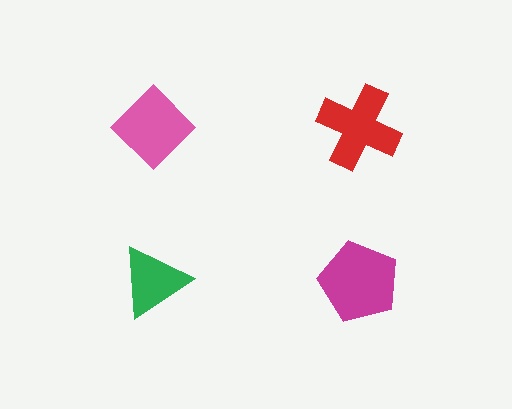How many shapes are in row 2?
2 shapes.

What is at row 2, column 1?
A green triangle.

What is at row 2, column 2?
A magenta pentagon.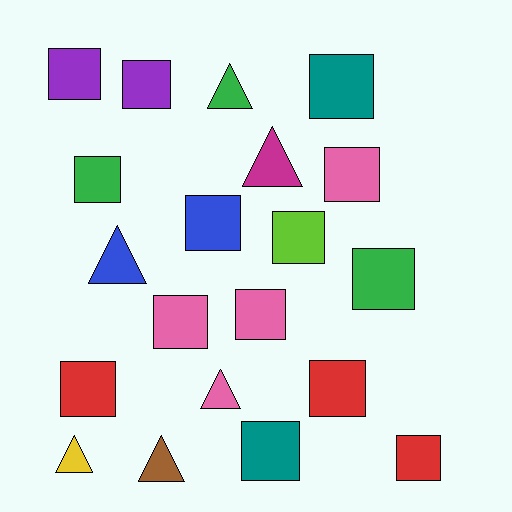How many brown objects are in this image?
There is 1 brown object.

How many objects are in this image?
There are 20 objects.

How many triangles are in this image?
There are 6 triangles.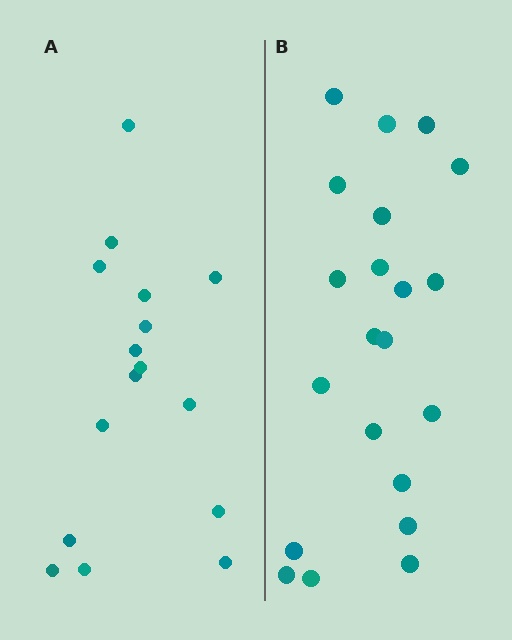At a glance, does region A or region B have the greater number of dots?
Region B (the right region) has more dots.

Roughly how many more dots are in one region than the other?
Region B has about 5 more dots than region A.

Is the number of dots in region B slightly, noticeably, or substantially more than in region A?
Region B has noticeably more, but not dramatically so. The ratio is roughly 1.3 to 1.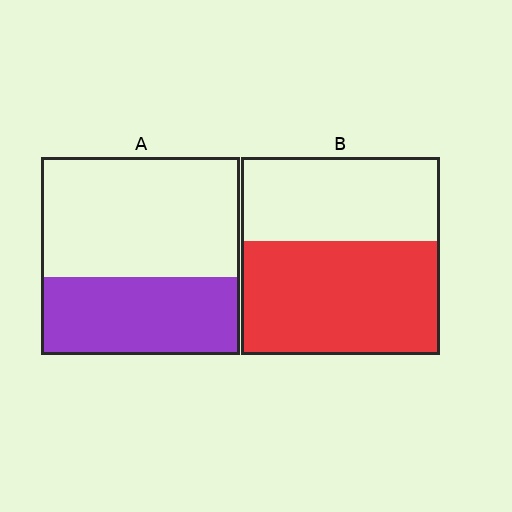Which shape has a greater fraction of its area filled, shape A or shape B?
Shape B.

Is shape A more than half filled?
No.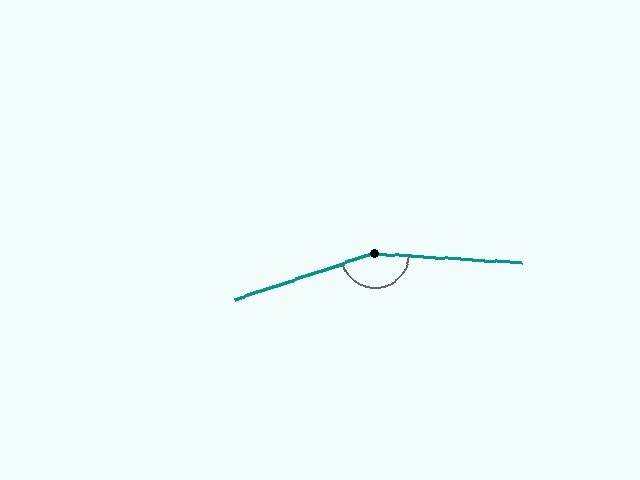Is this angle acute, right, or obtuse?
It is obtuse.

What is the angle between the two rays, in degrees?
Approximately 158 degrees.